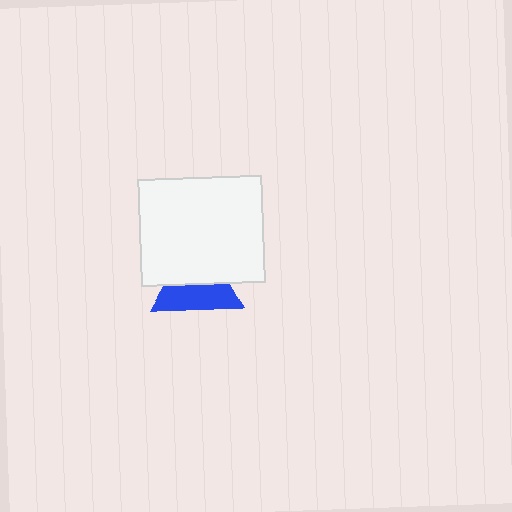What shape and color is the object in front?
The object in front is a white rectangle.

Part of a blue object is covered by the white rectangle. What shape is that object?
It is a triangle.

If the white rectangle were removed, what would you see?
You would see the complete blue triangle.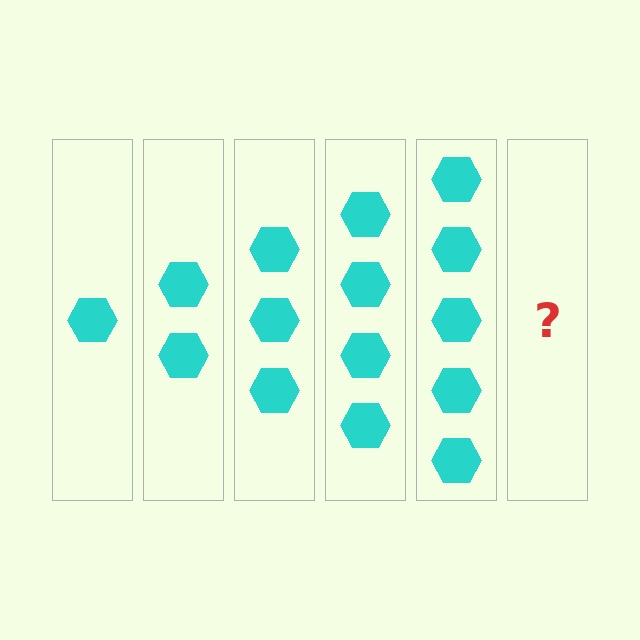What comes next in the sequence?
The next element should be 6 hexagons.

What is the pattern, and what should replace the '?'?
The pattern is that each step adds one more hexagon. The '?' should be 6 hexagons.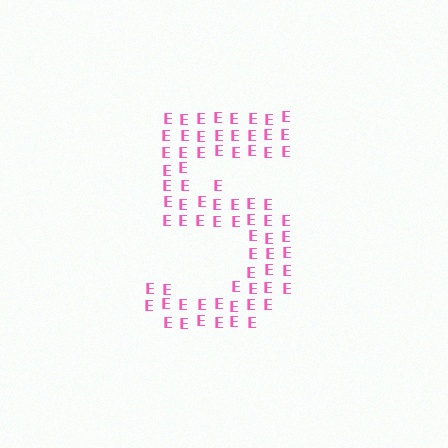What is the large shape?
The large shape is the digit 5.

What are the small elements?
The small elements are letter E's.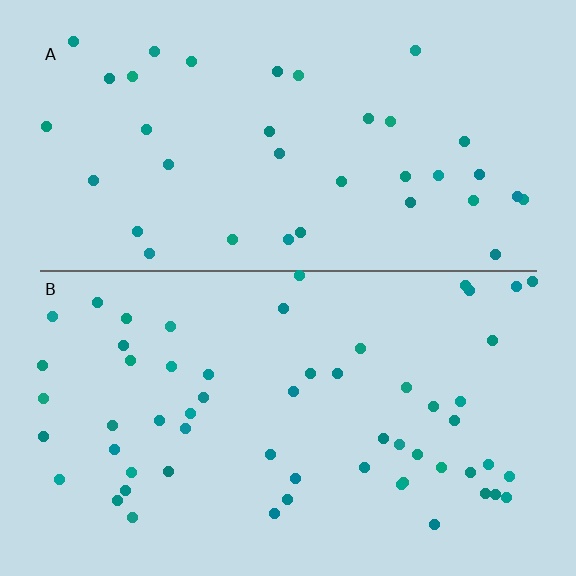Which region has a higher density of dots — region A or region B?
B (the bottom).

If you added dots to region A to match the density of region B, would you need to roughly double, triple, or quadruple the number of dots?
Approximately double.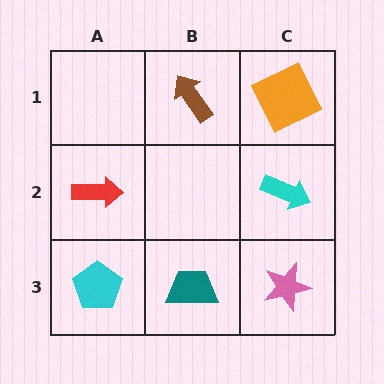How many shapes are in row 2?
2 shapes.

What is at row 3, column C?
A pink star.